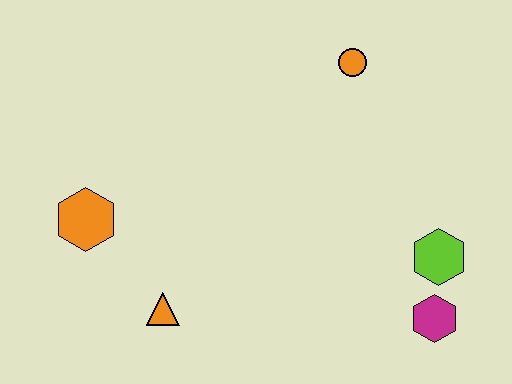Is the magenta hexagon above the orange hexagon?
No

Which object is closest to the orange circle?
The lime hexagon is closest to the orange circle.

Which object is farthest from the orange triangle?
The orange circle is farthest from the orange triangle.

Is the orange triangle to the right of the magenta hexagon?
No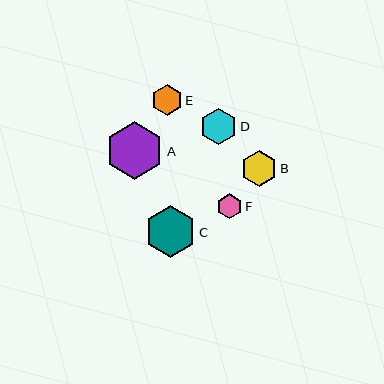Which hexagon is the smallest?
Hexagon F is the smallest with a size of approximately 25 pixels.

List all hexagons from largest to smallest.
From largest to smallest: A, C, D, B, E, F.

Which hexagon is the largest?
Hexagon A is the largest with a size of approximately 58 pixels.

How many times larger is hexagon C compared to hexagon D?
Hexagon C is approximately 1.4 times the size of hexagon D.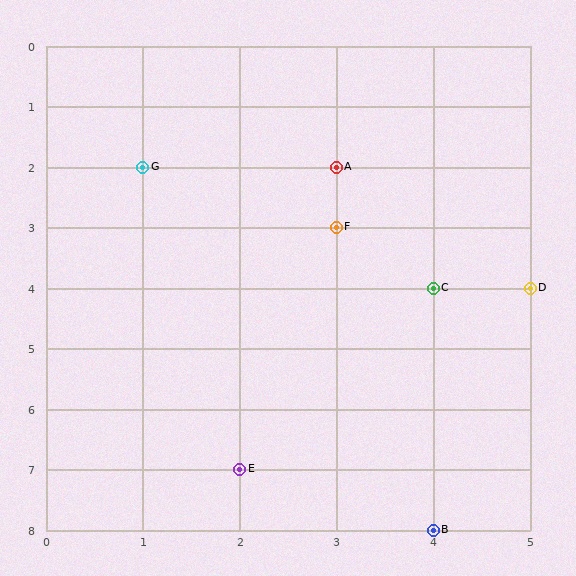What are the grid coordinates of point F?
Point F is at grid coordinates (3, 3).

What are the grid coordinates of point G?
Point G is at grid coordinates (1, 2).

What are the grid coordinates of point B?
Point B is at grid coordinates (4, 8).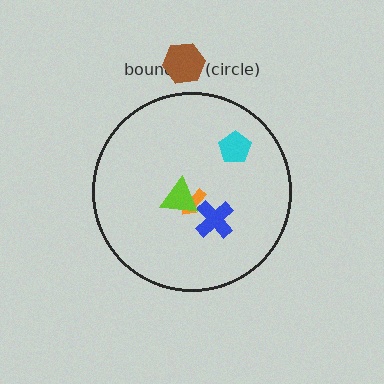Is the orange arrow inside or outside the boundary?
Inside.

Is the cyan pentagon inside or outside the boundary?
Inside.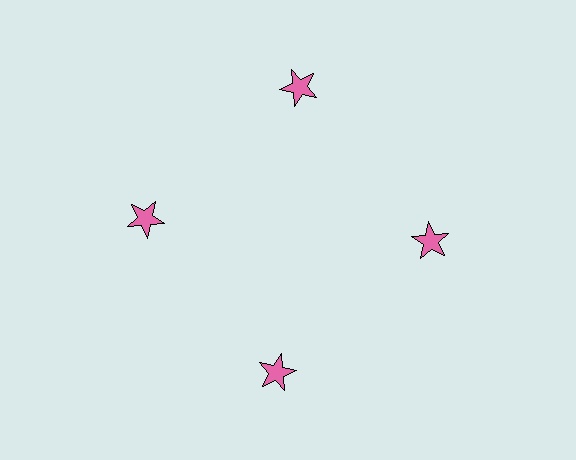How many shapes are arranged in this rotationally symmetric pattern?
There are 4 shapes, arranged in 4 groups of 1.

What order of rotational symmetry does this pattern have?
This pattern has 4-fold rotational symmetry.